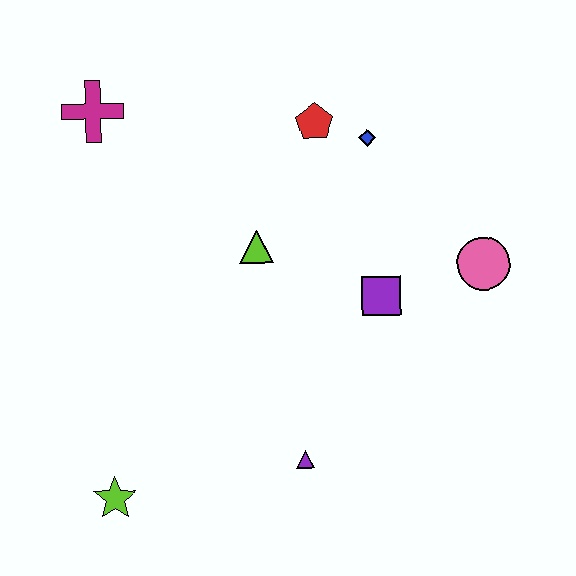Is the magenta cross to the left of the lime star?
Yes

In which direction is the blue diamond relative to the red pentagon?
The blue diamond is to the right of the red pentagon.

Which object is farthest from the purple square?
The magenta cross is farthest from the purple square.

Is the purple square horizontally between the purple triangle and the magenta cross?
No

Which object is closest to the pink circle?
The purple square is closest to the pink circle.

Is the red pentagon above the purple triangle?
Yes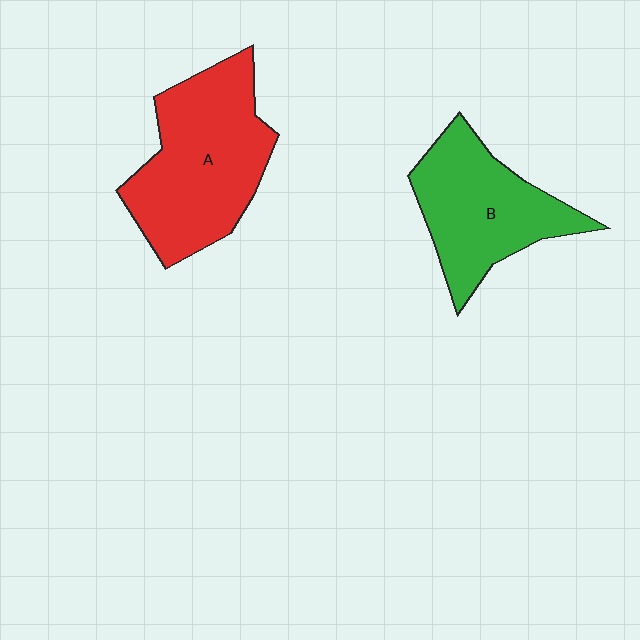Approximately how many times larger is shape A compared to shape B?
Approximately 1.3 times.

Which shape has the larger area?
Shape A (red).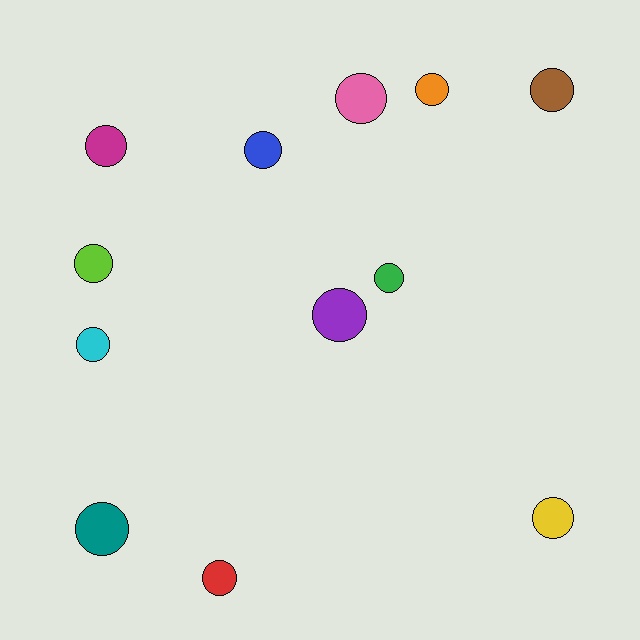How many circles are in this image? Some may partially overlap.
There are 12 circles.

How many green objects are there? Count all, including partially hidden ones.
There is 1 green object.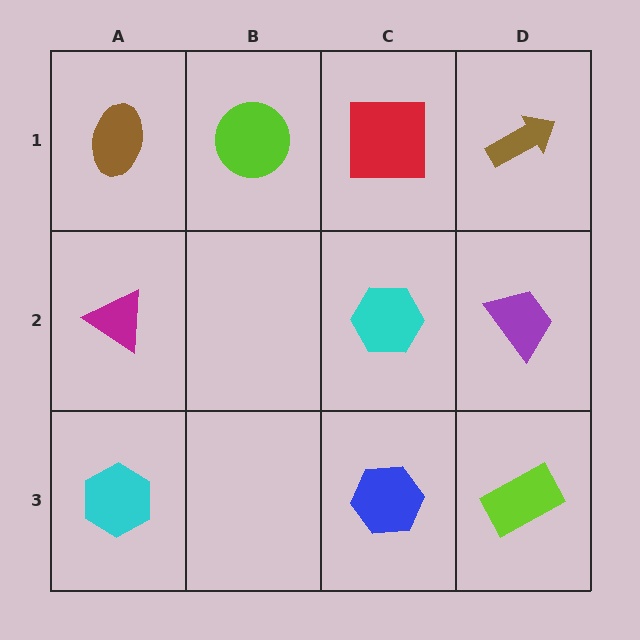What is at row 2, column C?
A cyan hexagon.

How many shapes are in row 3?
3 shapes.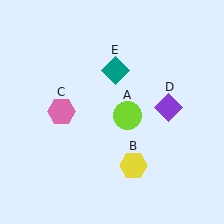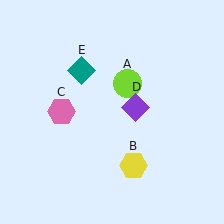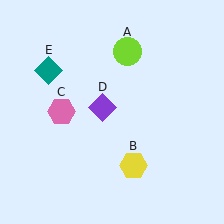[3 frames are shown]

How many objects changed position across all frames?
3 objects changed position: lime circle (object A), purple diamond (object D), teal diamond (object E).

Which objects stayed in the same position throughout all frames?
Yellow hexagon (object B) and pink hexagon (object C) remained stationary.